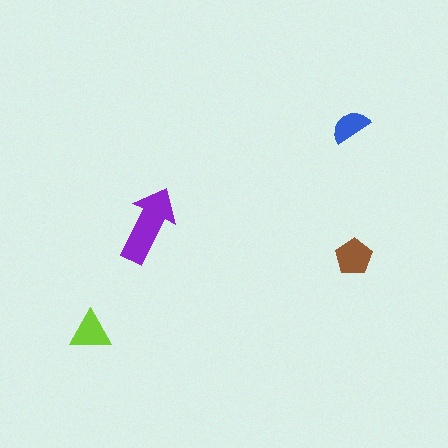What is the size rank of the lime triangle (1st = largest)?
3rd.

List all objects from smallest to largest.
The blue semicircle, the lime triangle, the brown pentagon, the purple arrow.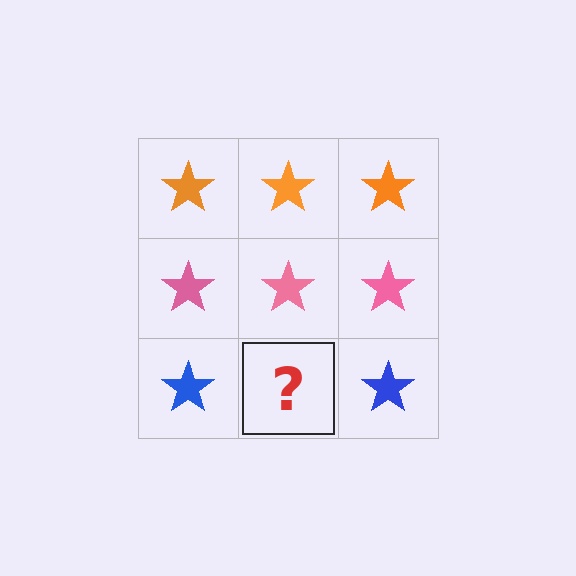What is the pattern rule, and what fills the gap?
The rule is that each row has a consistent color. The gap should be filled with a blue star.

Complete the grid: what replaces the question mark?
The question mark should be replaced with a blue star.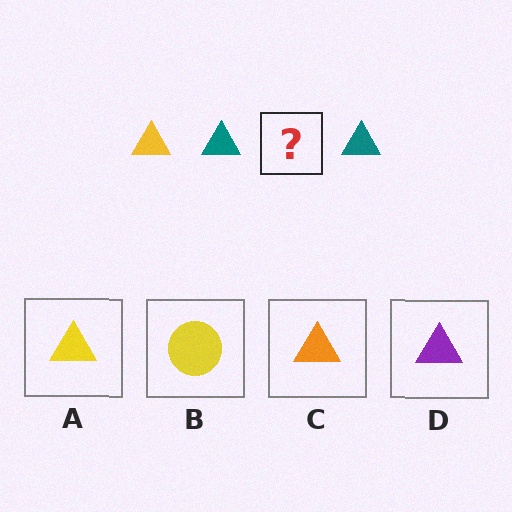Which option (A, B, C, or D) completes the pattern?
A.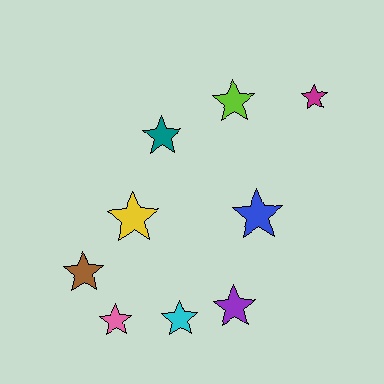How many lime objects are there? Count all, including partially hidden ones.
There is 1 lime object.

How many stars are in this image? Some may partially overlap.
There are 9 stars.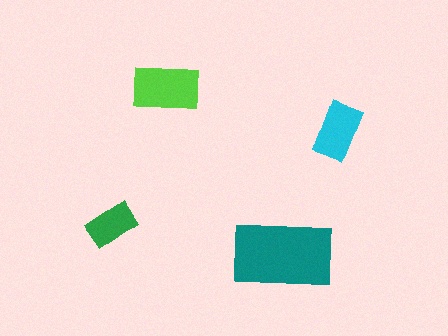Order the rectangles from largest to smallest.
the teal one, the lime one, the cyan one, the green one.